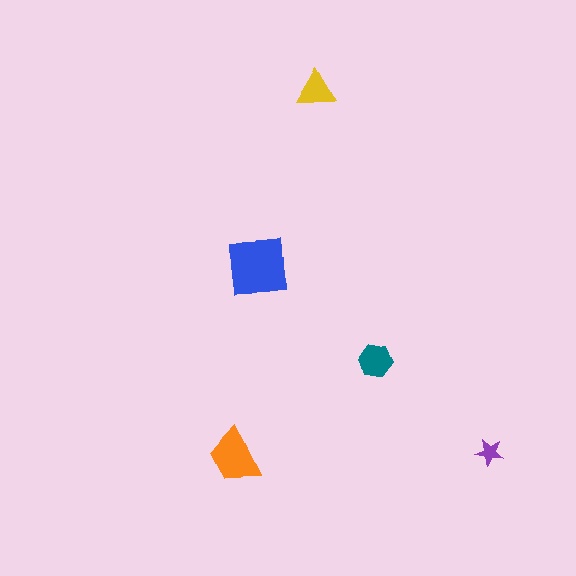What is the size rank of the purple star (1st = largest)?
5th.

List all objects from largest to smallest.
The blue square, the orange trapezoid, the teal hexagon, the yellow triangle, the purple star.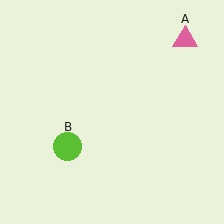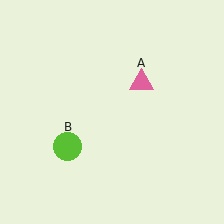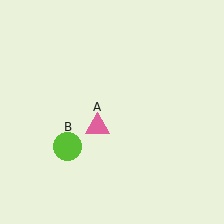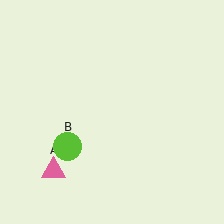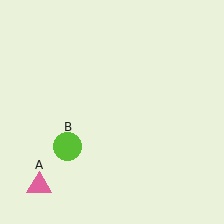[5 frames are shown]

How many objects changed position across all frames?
1 object changed position: pink triangle (object A).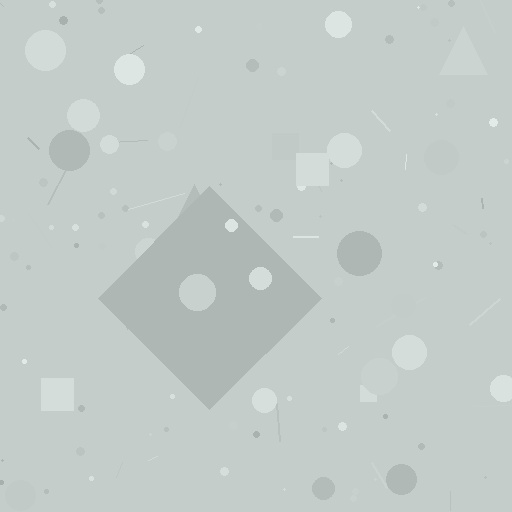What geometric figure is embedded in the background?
A diamond is embedded in the background.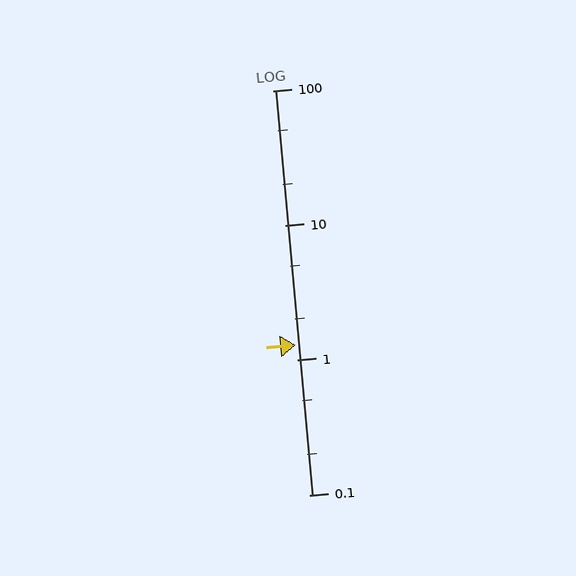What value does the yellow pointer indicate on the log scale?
The pointer indicates approximately 1.3.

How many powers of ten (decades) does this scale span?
The scale spans 3 decades, from 0.1 to 100.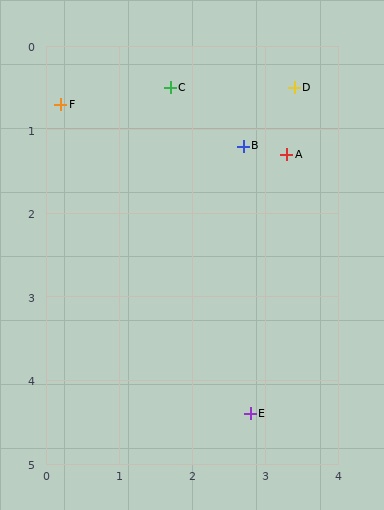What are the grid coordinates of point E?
Point E is at approximately (2.8, 4.4).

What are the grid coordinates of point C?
Point C is at approximately (1.7, 0.5).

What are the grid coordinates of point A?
Point A is at approximately (3.3, 1.3).